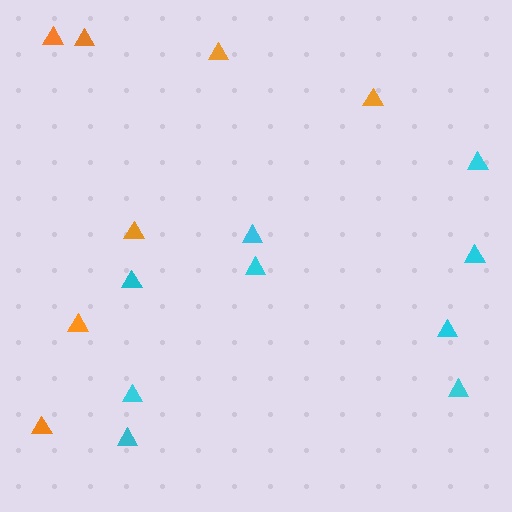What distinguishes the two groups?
There are 2 groups: one group of orange triangles (7) and one group of cyan triangles (9).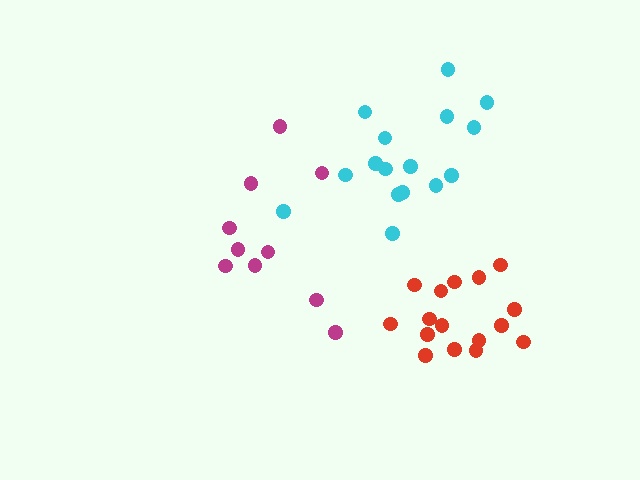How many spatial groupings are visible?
There are 3 spatial groupings.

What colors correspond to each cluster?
The clusters are colored: cyan, red, magenta.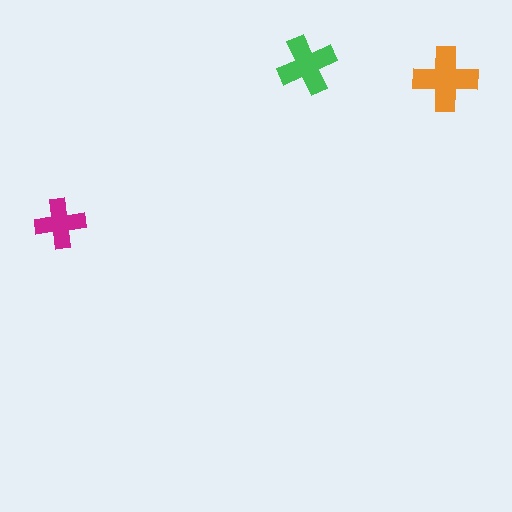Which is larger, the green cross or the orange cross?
The orange one.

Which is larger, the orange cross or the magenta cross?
The orange one.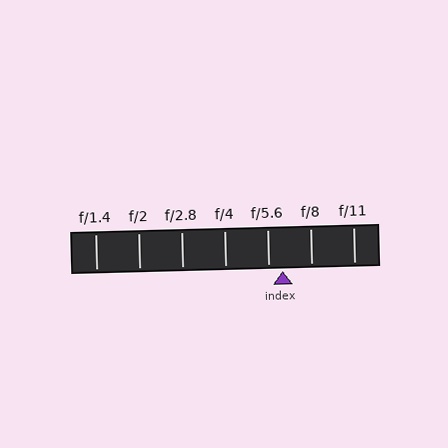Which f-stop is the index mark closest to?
The index mark is closest to f/5.6.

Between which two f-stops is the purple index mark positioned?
The index mark is between f/5.6 and f/8.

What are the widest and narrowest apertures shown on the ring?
The widest aperture shown is f/1.4 and the narrowest is f/11.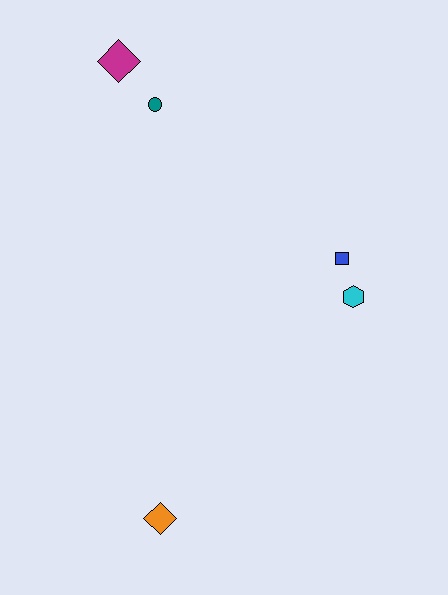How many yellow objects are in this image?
There are no yellow objects.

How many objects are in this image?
There are 5 objects.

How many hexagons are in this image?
There is 1 hexagon.